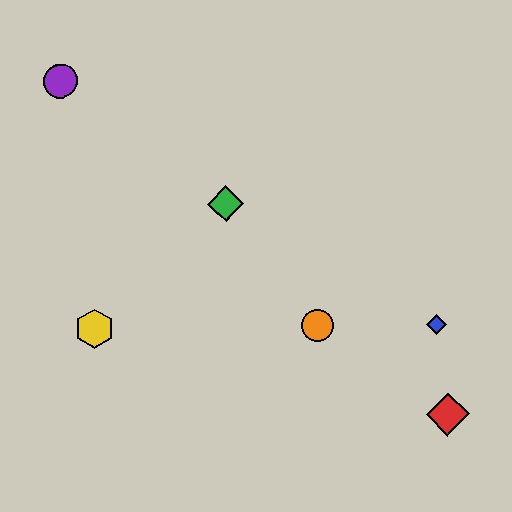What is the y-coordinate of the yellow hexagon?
The yellow hexagon is at y≈329.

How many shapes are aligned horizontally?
3 shapes (the blue diamond, the yellow hexagon, the orange circle) are aligned horizontally.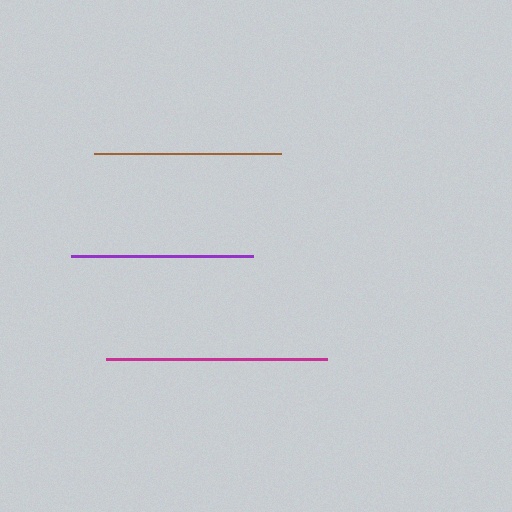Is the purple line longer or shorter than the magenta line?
The magenta line is longer than the purple line.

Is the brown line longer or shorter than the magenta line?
The magenta line is longer than the brown line.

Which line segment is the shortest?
The purple line is the shortest at approximately 181 pixels.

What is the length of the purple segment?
The purple segment is approximately 181 pixels long.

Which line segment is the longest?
The magenta line is the longest at approximately 221 pixels.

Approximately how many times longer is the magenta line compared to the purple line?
The magenta line is approximately 1.2 times the length of the purple line.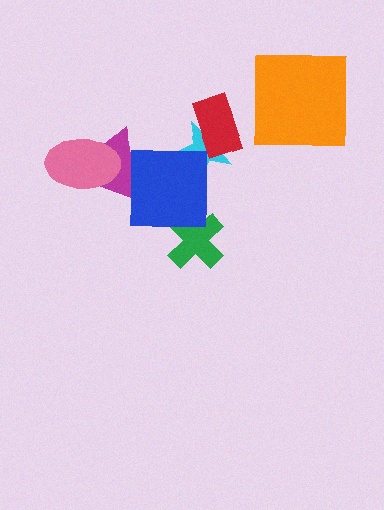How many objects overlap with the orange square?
0 objects overlap with the orange square.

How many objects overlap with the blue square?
3 objects overlap with the blue square.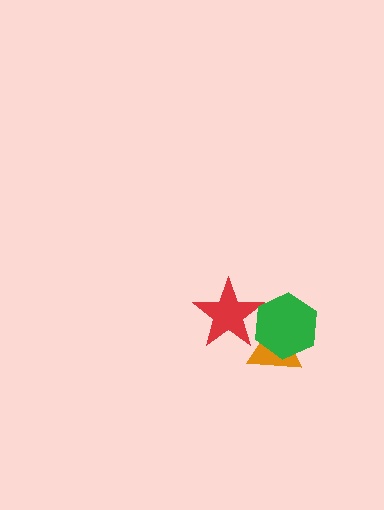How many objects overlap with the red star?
2 objects overlap with the red star.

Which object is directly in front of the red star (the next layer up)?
The orange triangle is directly in front of the red star.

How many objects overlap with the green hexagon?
2 objects overlap with the green hexagon.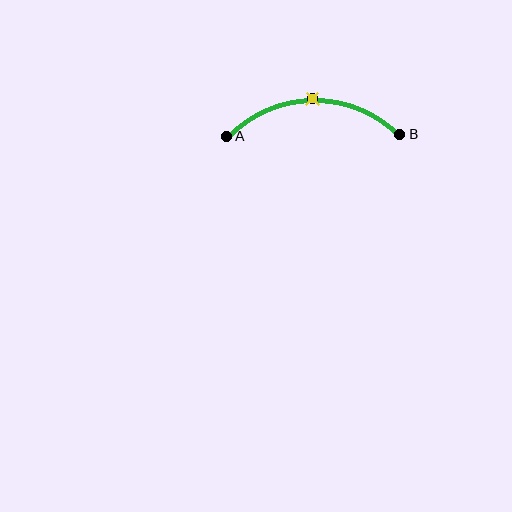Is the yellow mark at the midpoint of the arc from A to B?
Yes. The yellow mark lies on the arc at equal arc-length from both A and B — it is the arc midpoint.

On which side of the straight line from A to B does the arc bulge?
The arc bulges above the straight line connecting A and B.